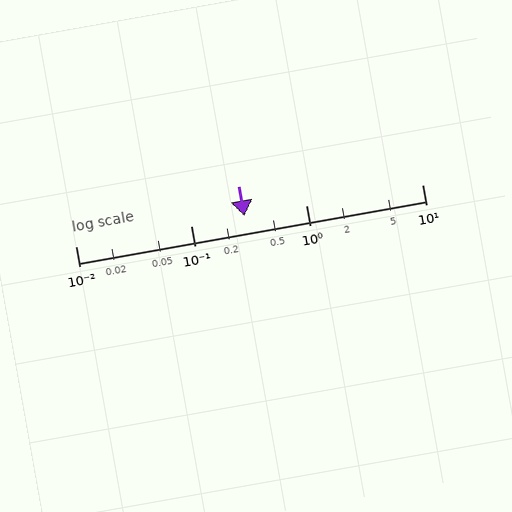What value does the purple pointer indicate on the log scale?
The pointer indicates approximately 0.29.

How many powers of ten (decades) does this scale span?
The scale spans 3 decades, from 0.01 to 10.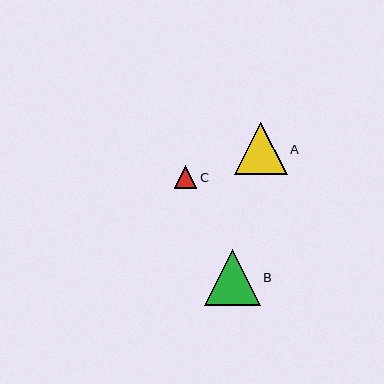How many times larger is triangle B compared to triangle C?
Triangle B is approximately 2.5 times the size of triangle C.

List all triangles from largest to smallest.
From largest to smallest: B, A, C.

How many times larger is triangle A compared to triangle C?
Triangle A is approximately 2.3 times the size of triangle C.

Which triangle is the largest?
Triangle B is the largest with a size of approximately 56 pixels.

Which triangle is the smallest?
Triangle C is the smallest with a size of approximately 22 pixels.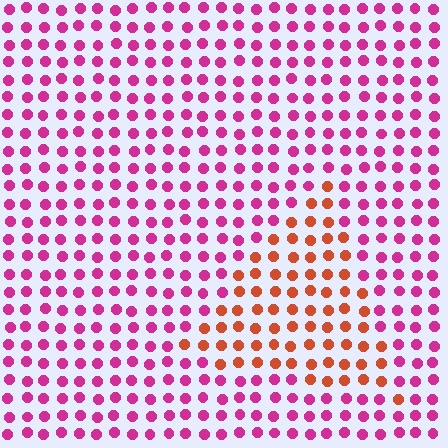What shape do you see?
I see a triangle.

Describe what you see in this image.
The image is filled with small magenta elements in a uniform arrangement. A triangle-shaped region is visible where the elements are tinted to a slightly different hue, forming a subtle color boundary.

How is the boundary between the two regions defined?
The boundary is defined purely by a slight shift in hue (about 50 degrees). Spacing, size, and orientation are identical on both sides.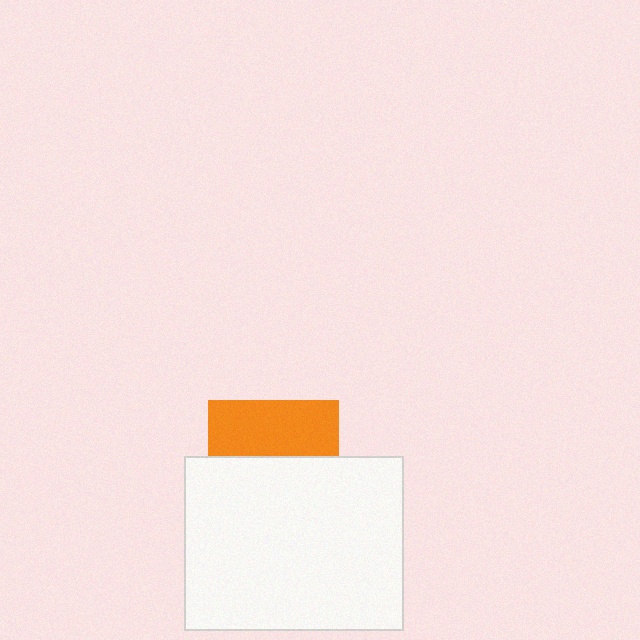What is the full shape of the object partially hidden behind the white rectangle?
The partially hidden object is an orange square.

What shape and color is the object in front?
The object in front is a white rectangle.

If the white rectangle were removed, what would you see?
You would see the complete orange square.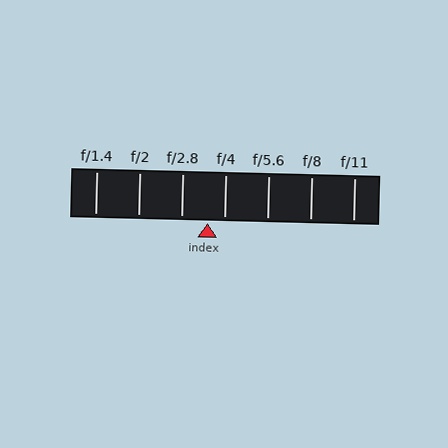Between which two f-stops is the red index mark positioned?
The index mark is between f/2.8 and f/4.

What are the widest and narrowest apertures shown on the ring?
The widest aperture shown is f/1.4 and the narrowest is f/11.